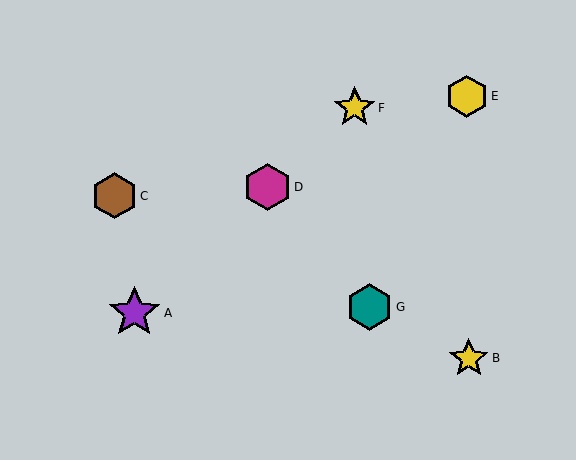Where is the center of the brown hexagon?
The center of the brown hexagon is at (114, 196).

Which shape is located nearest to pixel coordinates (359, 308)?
The teal hexagon (labeled G) at (369, 307) is nearest to that location.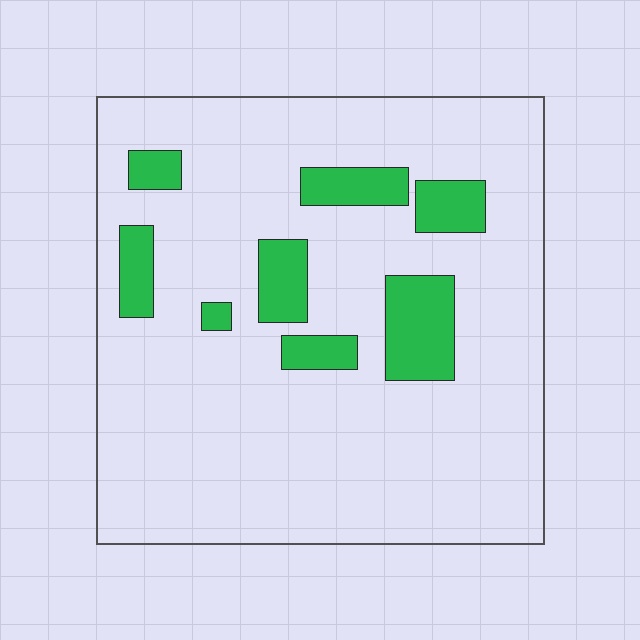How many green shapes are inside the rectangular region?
8.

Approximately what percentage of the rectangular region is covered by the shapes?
Approximately 15%.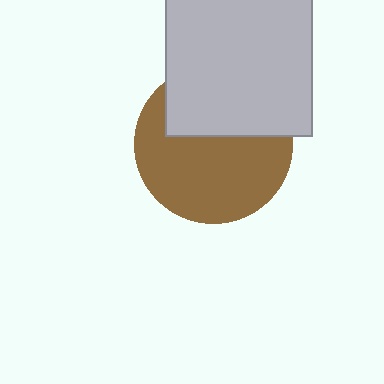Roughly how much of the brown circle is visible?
About half of it is visible (roughly 62%).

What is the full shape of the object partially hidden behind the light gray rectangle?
The partially hidden object is a brown circle.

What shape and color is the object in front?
The object in front is a light gray rectangle.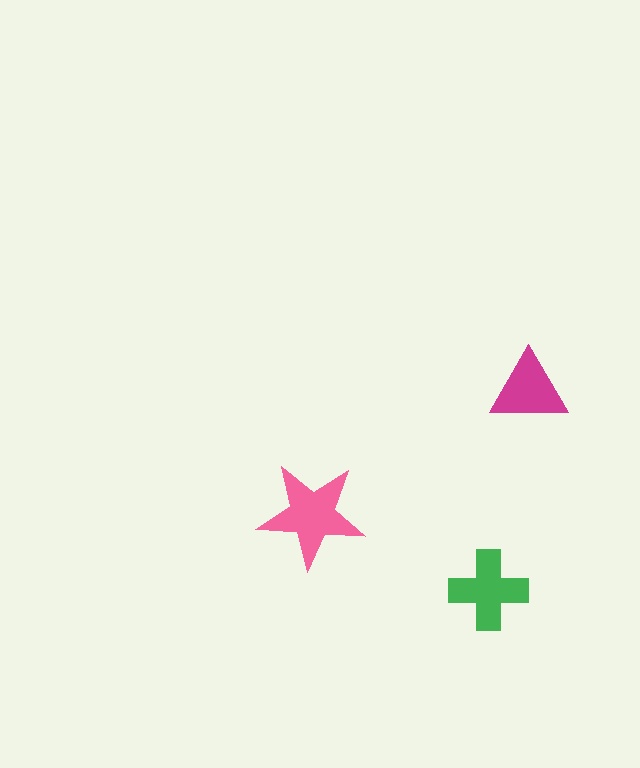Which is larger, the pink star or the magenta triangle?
The pink star.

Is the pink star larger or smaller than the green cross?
Larger.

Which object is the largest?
The pink star.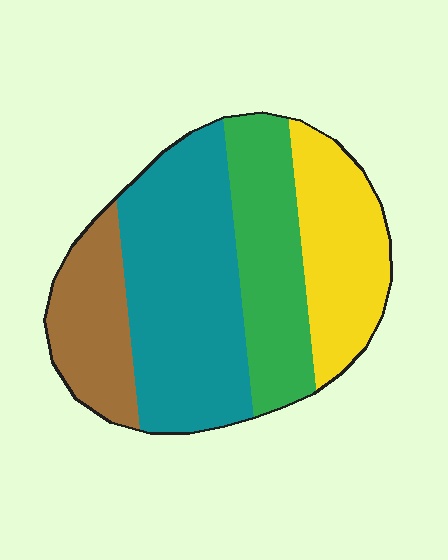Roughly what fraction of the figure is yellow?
Yellow covers around 20% of the figure.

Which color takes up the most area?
Teal, at roughly 40%.